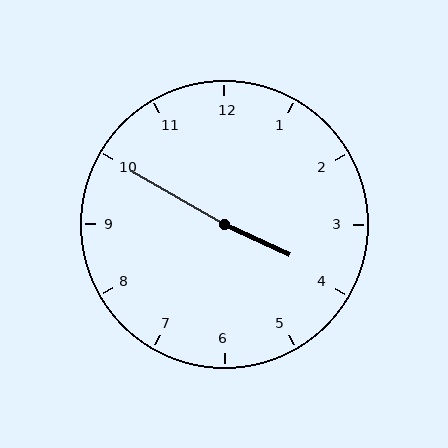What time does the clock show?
3:50.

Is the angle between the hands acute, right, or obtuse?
It is obtuse.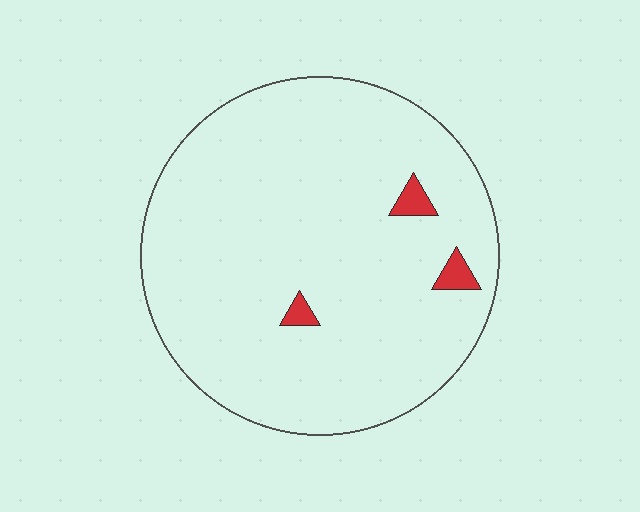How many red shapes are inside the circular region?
3.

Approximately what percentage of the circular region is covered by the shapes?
Approximately 5%.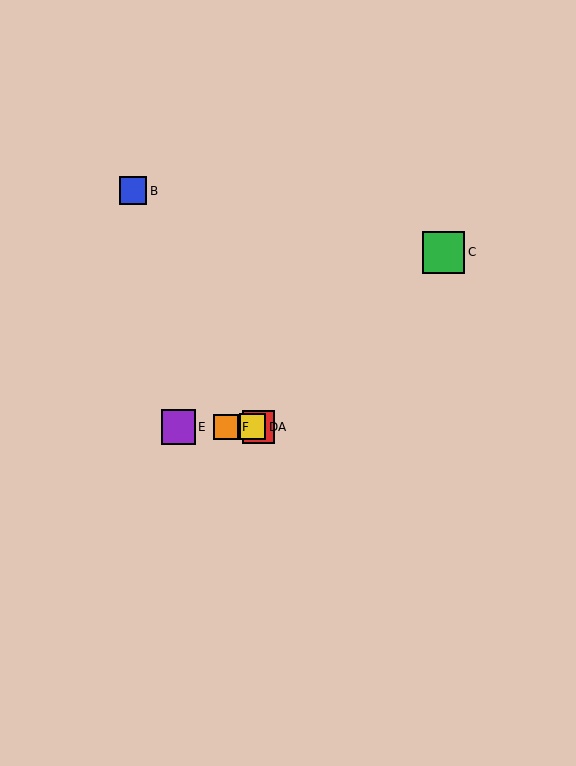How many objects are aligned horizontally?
4 objects (A, D, E, F) are aligned horizontally.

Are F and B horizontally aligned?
No, F is at y≈427 and B is at y≈191.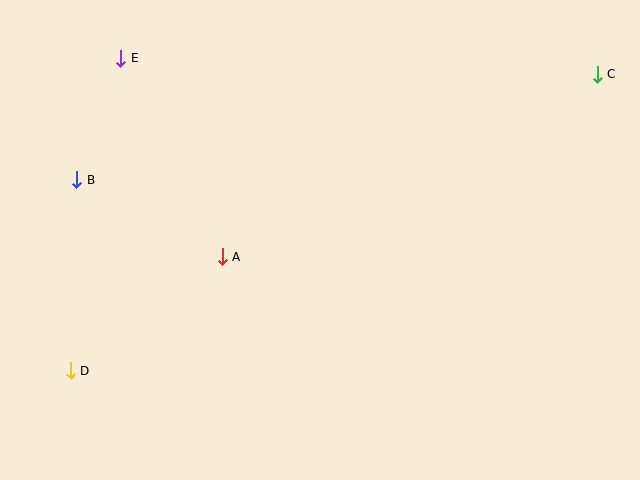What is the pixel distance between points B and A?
The distance between B and A is 165 pixels.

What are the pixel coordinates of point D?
Point D is at (70, 371).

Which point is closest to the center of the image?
Point A at (223, 257) is closest to the center.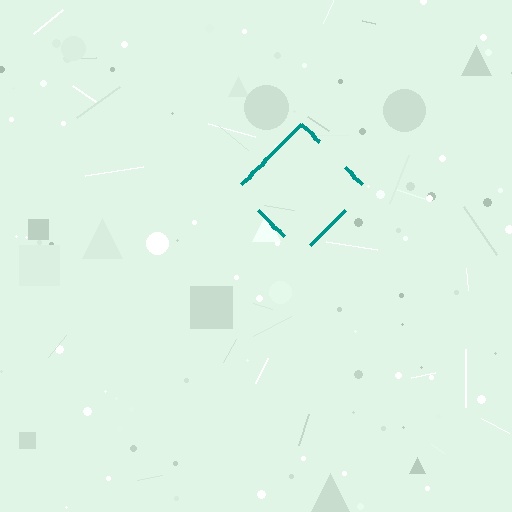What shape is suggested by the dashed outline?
The dashed outline suggests a diamond.